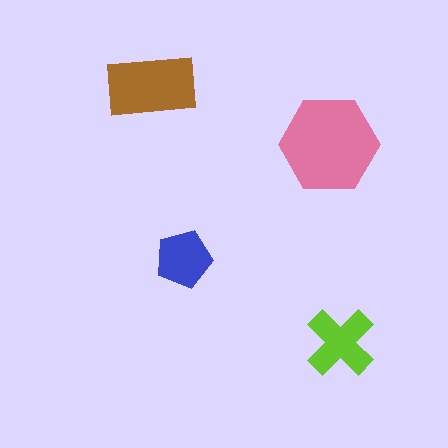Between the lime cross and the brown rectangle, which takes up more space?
The brown rectangle.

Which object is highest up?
The brown rectangle is topmost.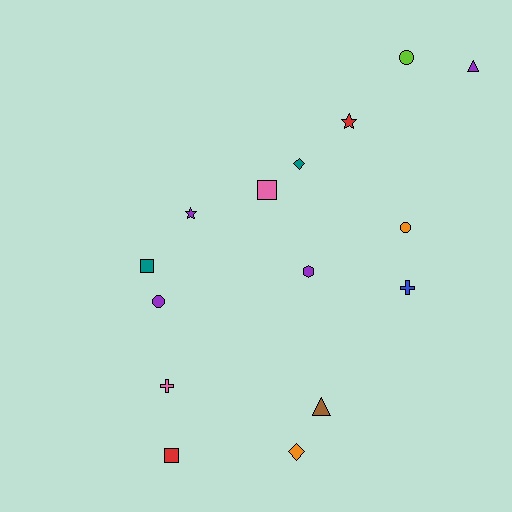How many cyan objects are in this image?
There are no cyan objects.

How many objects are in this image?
There are 15 objects.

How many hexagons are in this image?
There is 1 hexagon.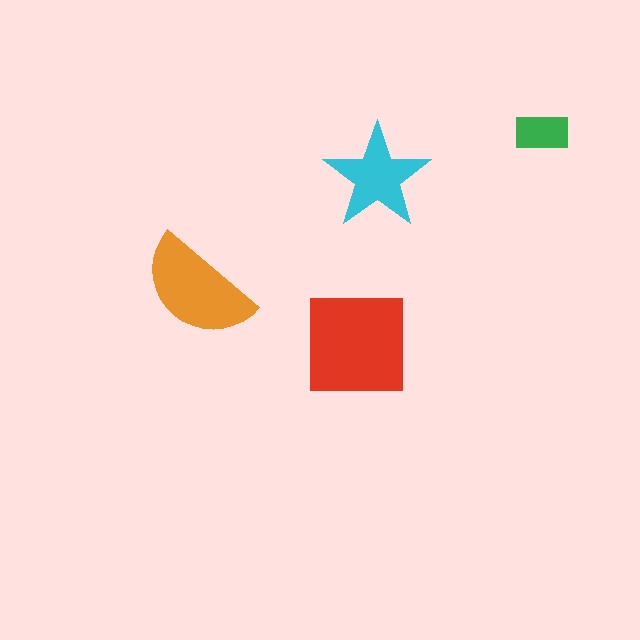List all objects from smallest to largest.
The green rectangle, the cyan star, the orange semicircle, the red square.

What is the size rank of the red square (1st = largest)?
1st.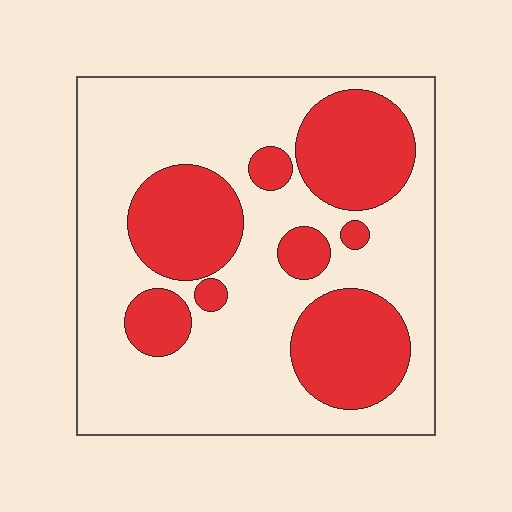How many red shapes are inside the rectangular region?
8.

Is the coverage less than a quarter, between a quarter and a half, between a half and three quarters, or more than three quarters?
Between a quarter and a half.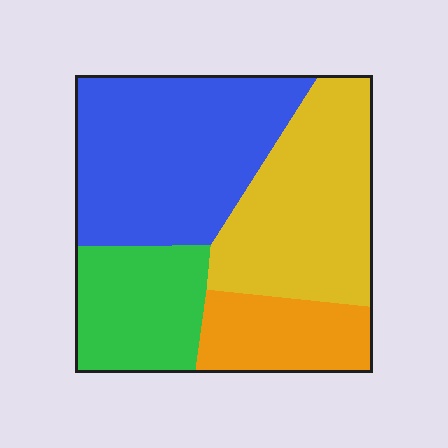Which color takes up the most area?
Blue, at roughly 35%.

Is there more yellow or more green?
Yellow.